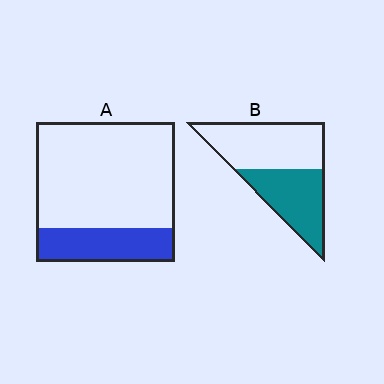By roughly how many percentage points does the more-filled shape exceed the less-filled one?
By roughly 20 percentage points (B over A).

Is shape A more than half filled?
No.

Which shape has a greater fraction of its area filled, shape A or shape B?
Shape B.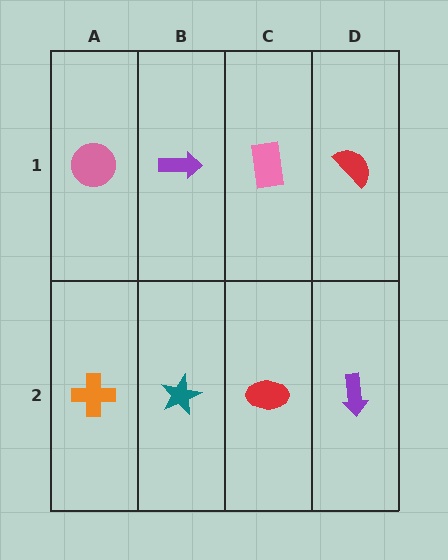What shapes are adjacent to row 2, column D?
A red semicircle (row 1, column D), a red ellipse (row 2, column C).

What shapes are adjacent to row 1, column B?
A teal star (row 2, column B), a pink circle (row 1, column A), a pink rectangle (row 1, column C).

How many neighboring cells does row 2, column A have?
2.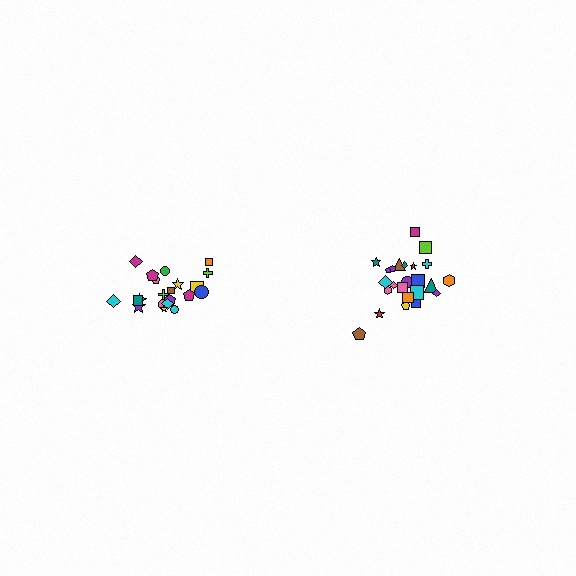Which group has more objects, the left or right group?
The right group.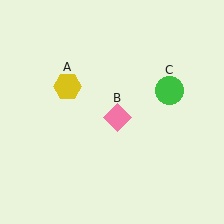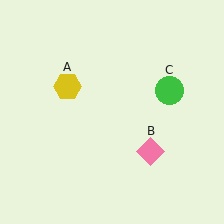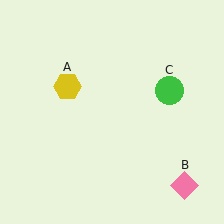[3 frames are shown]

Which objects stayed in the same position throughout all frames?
Yellow hexagon (object A) and green circle (object C) remained stationary.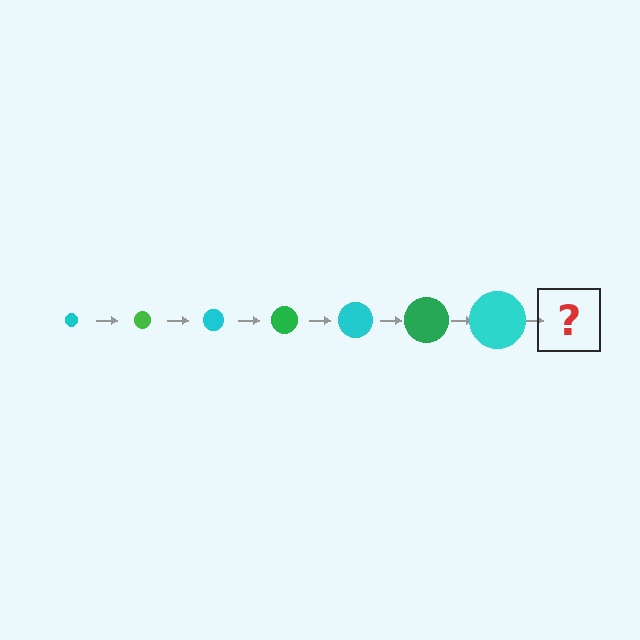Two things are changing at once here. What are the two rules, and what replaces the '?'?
The two rules are that the circle grows larger each step and the color cycles through cyan and green. The '?' should be a green circle, larger than the previous one.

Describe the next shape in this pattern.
It should be a green circle, larger than the previous one.